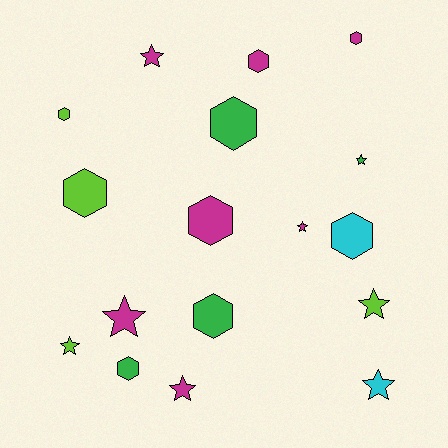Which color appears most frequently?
Magenta, with 7 objects.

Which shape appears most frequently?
Hexagon, with 9 objects.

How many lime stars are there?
There are 2 lime stars.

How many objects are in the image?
There are 17 objects.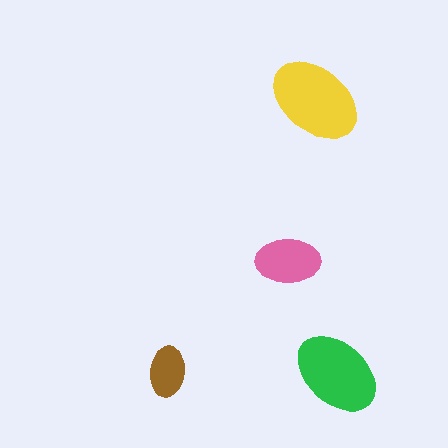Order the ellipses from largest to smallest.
the yellow one, the green one, the pink one, the brown one.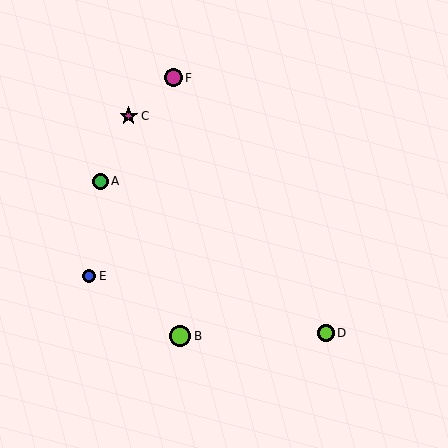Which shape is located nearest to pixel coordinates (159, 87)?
The magenta circle (labeled F) at (173, 78) is nearest to that location.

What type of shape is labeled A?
Shape A is a green circle.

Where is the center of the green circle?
The center of the green circle is at (100, 181).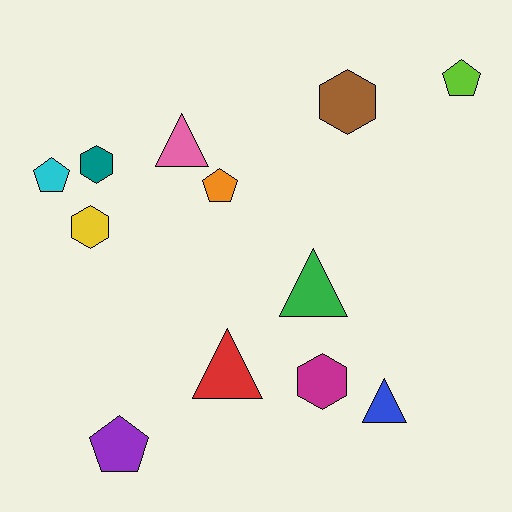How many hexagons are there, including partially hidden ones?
There are 4 hexagons.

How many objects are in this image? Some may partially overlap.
There are 12 objects.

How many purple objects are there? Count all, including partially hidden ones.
There is 1 purple object.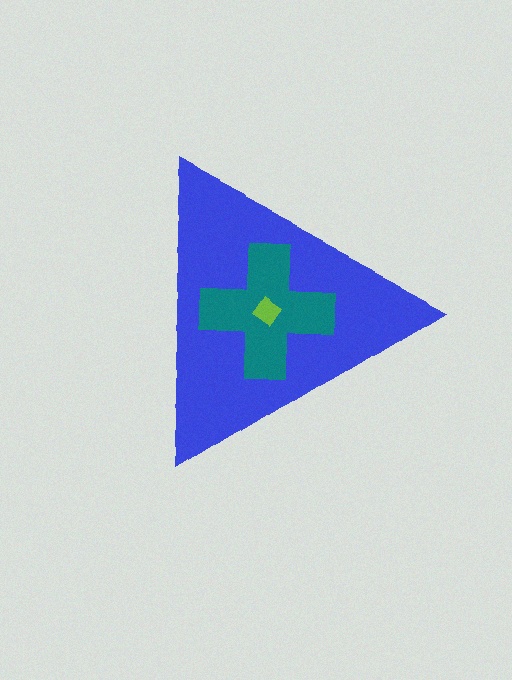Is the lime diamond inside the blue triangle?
Yes.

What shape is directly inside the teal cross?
The lime diamond.